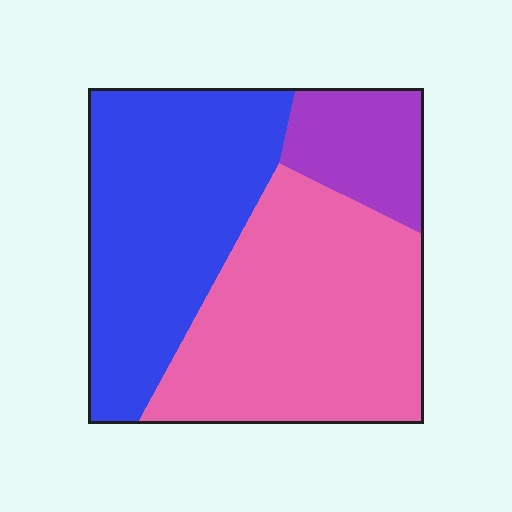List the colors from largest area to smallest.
From largest to smallest: pink, blue, purple.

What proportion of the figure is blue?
Blue takes up about two fifths (2/5) of the figure.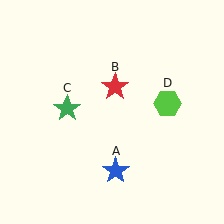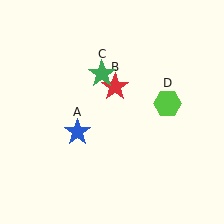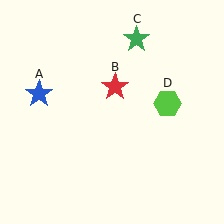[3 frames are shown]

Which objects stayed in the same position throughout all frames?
Red star (object B) and lime hexagon (object D) remained stationary.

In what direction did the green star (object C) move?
The green star (object C) moved up and to the right.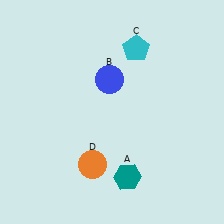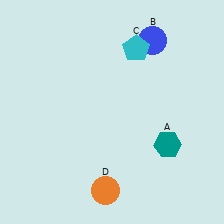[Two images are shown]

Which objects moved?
The objects that moved are: the teal hexagon (A), the blue circle (B), the orange circle (D).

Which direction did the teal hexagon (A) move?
The teal hexagon (A) moved right.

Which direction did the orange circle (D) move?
The orange circle (D) moved down.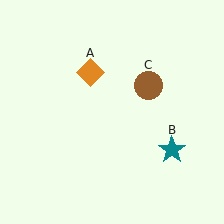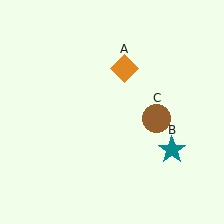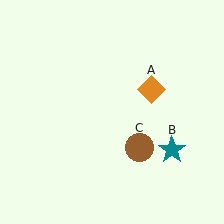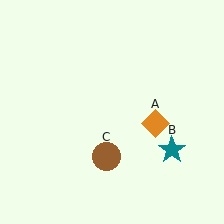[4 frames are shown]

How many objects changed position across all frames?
2 objects changed position: orange diamond (object A), brown circle (object C).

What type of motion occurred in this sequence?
The orange diamond (object A), brown circle (object C) rotated clockwise around the center of the scene.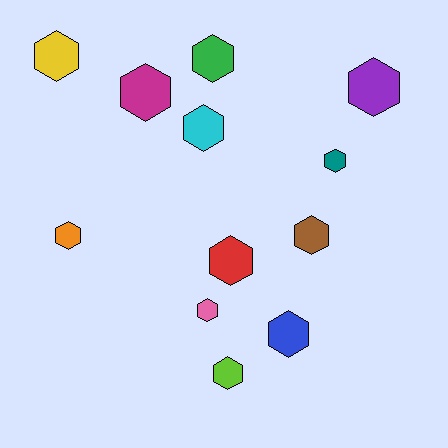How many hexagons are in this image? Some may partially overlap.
There are 12 hexagons.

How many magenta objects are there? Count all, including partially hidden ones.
There is 1 magenta object.